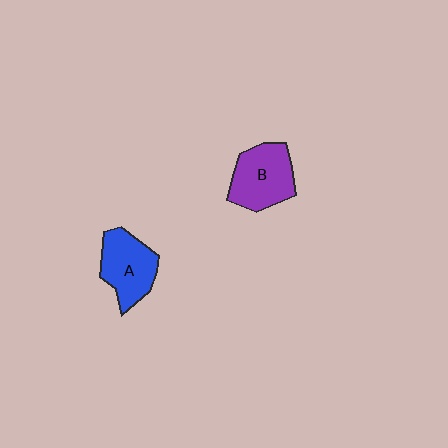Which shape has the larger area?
Shape B (purple).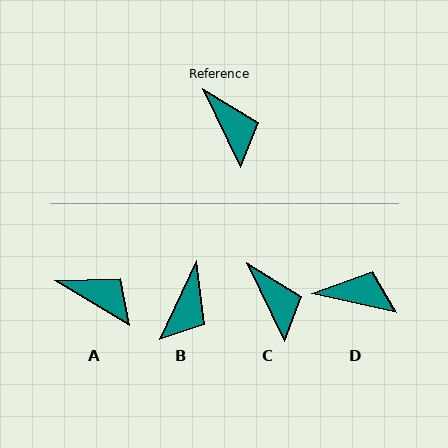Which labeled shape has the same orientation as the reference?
C.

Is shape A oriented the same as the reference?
No, it is off by about 33 degrees.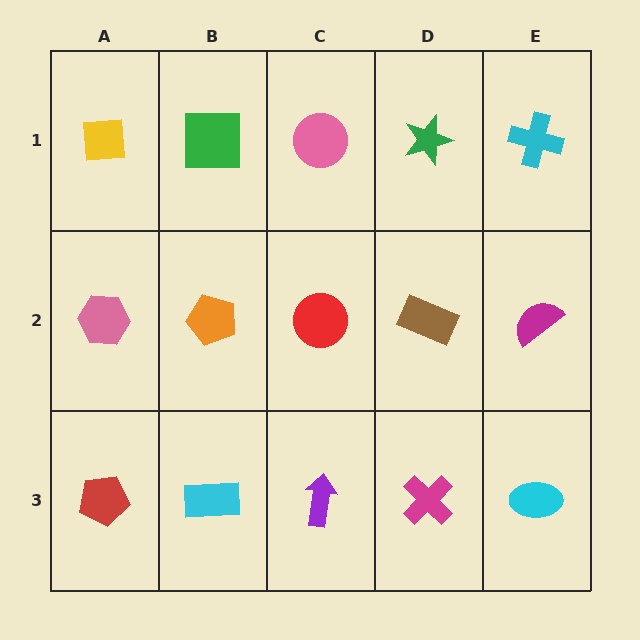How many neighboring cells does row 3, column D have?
3.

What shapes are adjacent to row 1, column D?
A brown rectangle (row 2, column D), a pink circle (row 1, column C), a cyan cross (row 1, column E).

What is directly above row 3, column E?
A magenta semicircle.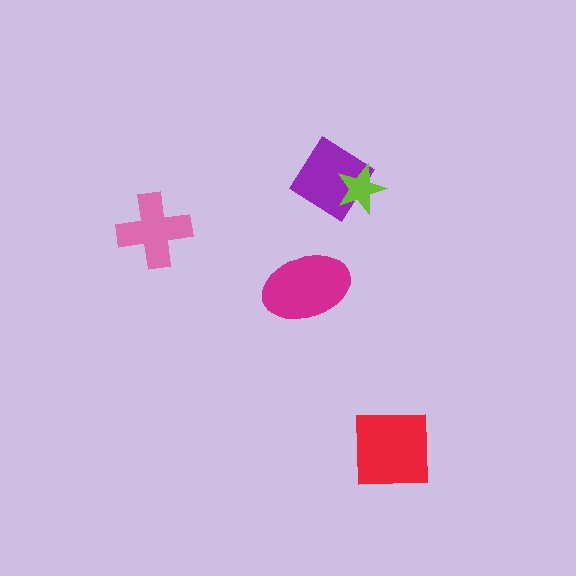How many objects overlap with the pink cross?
0 objects overlap with the pink cross.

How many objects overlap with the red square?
0 objects overlap with the red square.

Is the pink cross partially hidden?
No, no other shape covers it.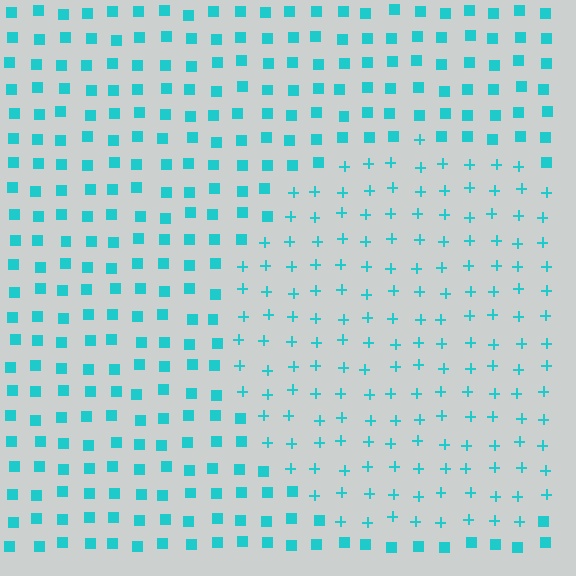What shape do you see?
I see a circle.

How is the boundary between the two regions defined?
The boundary is defined by a change in element shape: plus signs inside vs. squares outside. All elements share the same color and spacing.